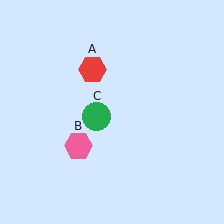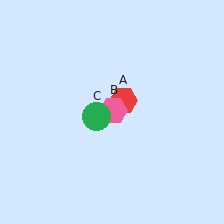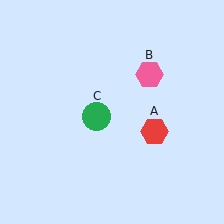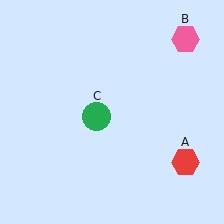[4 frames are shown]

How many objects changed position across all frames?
2 objects changed position: red hexagon (object A), pink hexagon (object B).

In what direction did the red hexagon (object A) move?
The red hexagon (object A) moved down and to the right.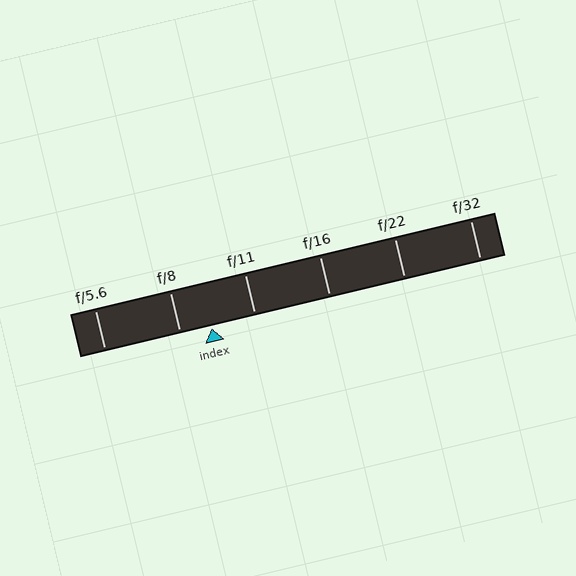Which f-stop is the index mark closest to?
The index mark is closest to f/8.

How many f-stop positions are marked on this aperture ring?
There are 6 f-stop positions marked.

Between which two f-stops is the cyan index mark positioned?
The index mark is between f/8 and f/11.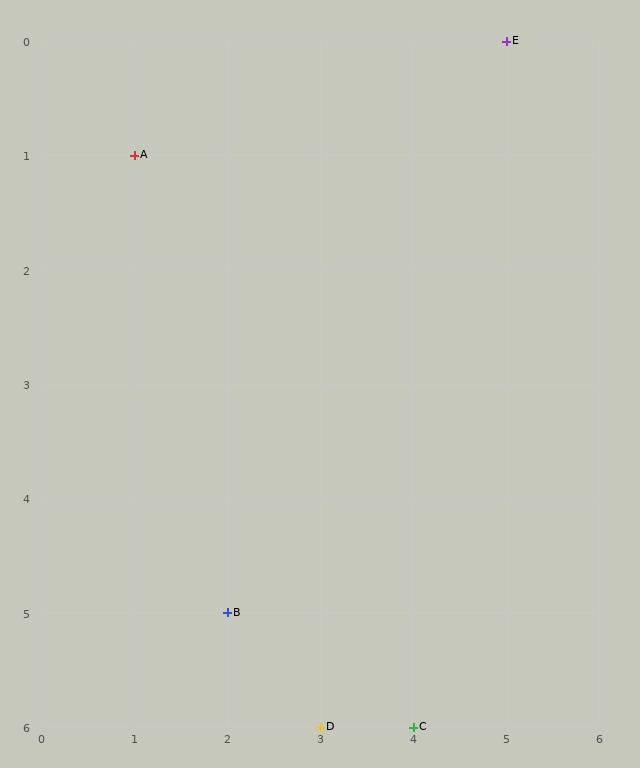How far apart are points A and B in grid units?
Points A and B are 1 column and 4 rows apart (about 4.1 grid units diagonally).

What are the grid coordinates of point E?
Point E is at grid coordinates (5, 0).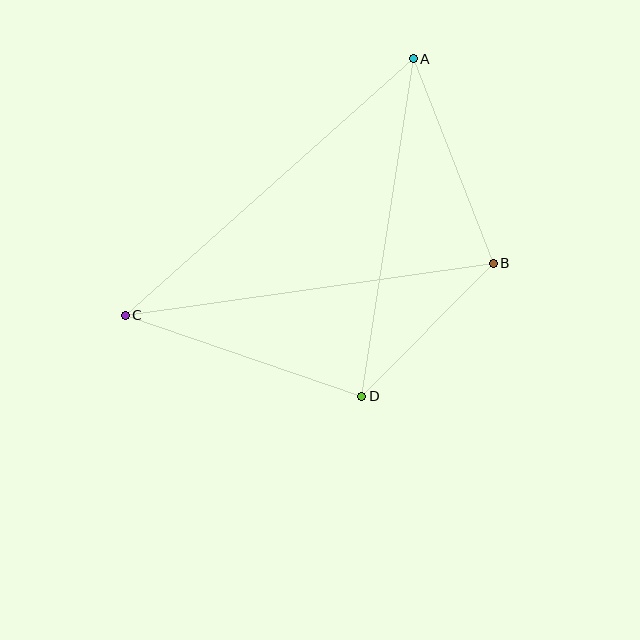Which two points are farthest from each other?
Points A and C are farthest from each other.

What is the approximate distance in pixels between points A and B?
The distance between A and B is approximately 220 pixels.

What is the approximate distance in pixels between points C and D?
The distance between C and D is approximately 250 pixels.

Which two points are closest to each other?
Points B and D are closest to each other.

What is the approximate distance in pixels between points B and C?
The distance between B and C is approximately 372 pixels.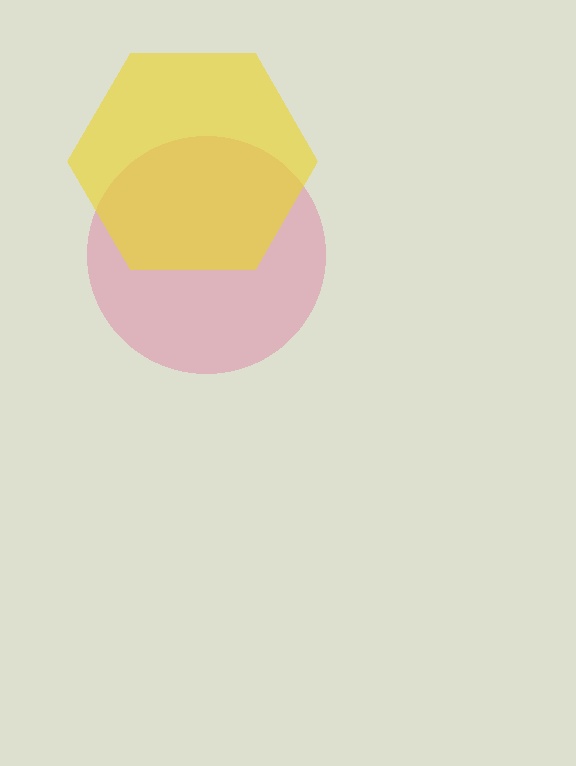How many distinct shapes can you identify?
There are 2 distinct shapes: a pink circle, a yellow hexagon.